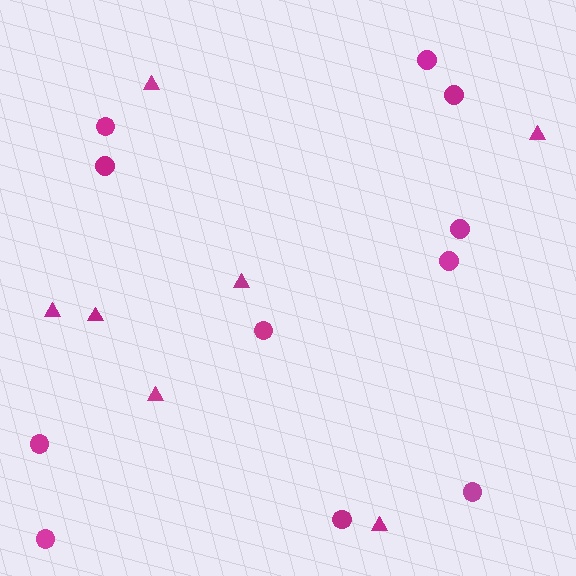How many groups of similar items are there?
There are 2 groups: one group of triangles (7) and one group of circles (11).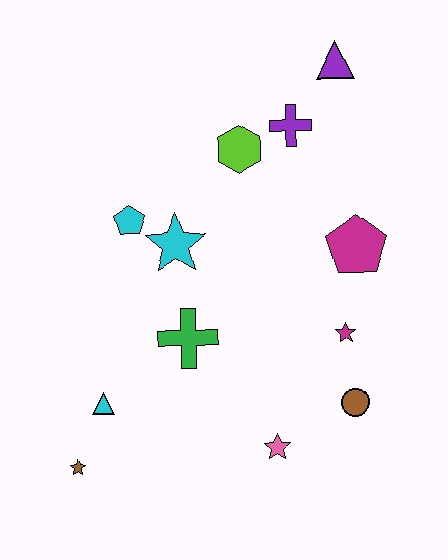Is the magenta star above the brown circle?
Yes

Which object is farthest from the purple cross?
The brown star is farthest from the purple cross.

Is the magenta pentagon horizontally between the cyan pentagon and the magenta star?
No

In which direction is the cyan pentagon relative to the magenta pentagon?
The cyan pentagon is to the left of the magenta pentagon.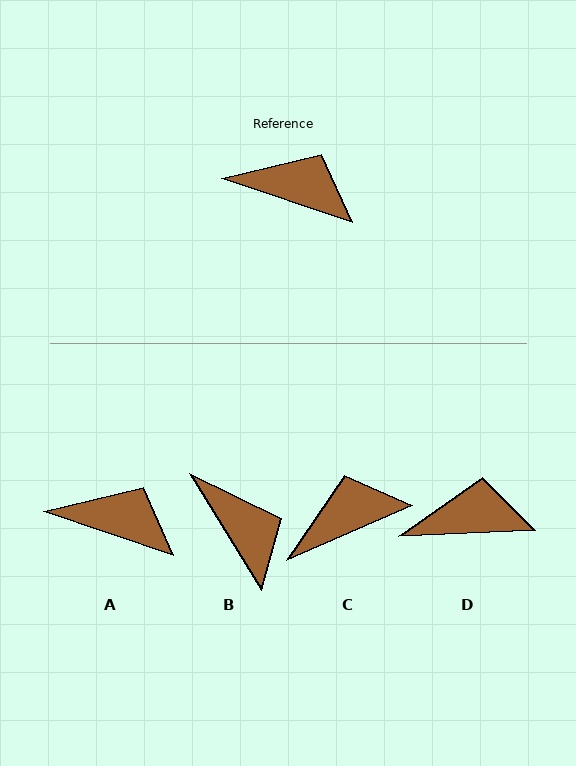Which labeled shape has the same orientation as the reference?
A.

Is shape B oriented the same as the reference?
No, it is off by about 40 degrees.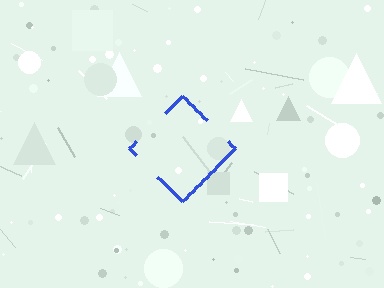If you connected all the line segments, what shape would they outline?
They would outline a diamond.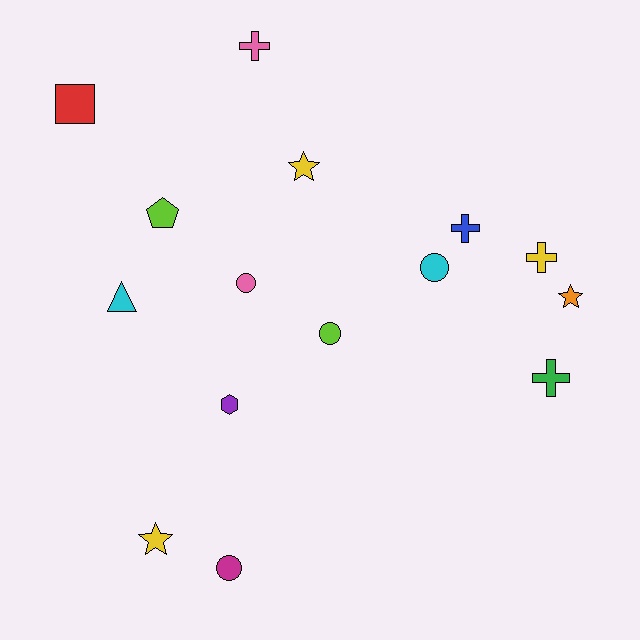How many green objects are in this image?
There is 1 green object.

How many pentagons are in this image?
There is 1 pentagon.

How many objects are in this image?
There are 15 objects.